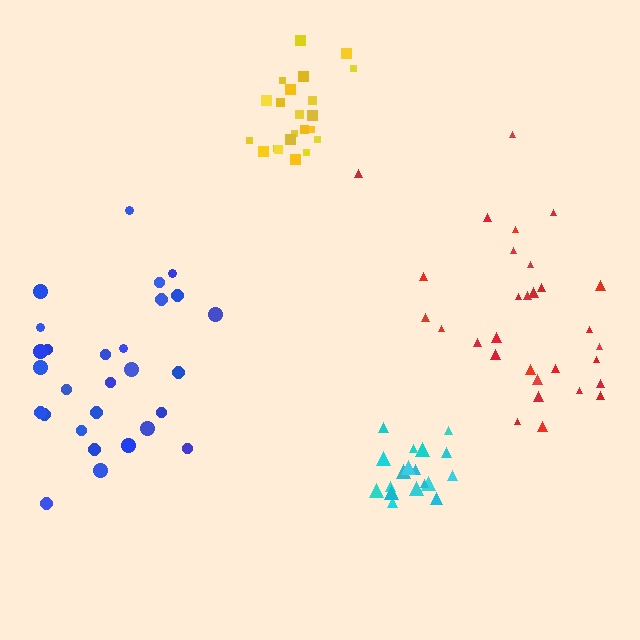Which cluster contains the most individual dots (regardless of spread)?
Red (30).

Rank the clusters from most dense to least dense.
cyan, yellow, blue, red.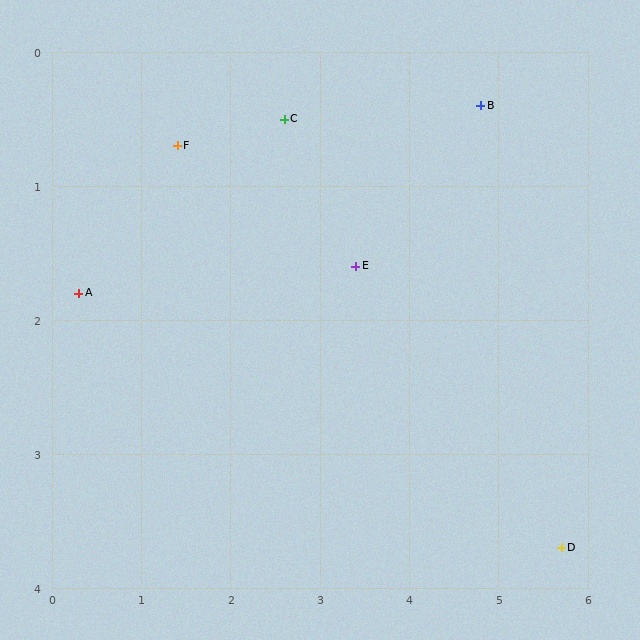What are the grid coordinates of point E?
Point E is at approximately (3.4, 1.6).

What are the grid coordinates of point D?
Point D is at approximately (5.7, 3.7).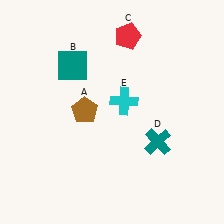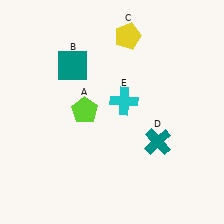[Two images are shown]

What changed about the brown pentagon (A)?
In Image 1, A is brown. In Image 2, it changed to lime.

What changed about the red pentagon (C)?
In Image 1, C is red. In Image 2, it changed to yellow.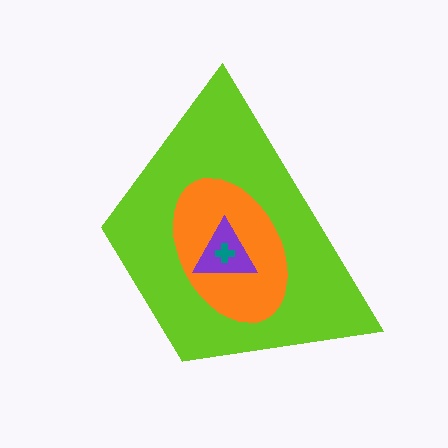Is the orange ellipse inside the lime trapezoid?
Yes.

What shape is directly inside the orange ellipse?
The purple triangle.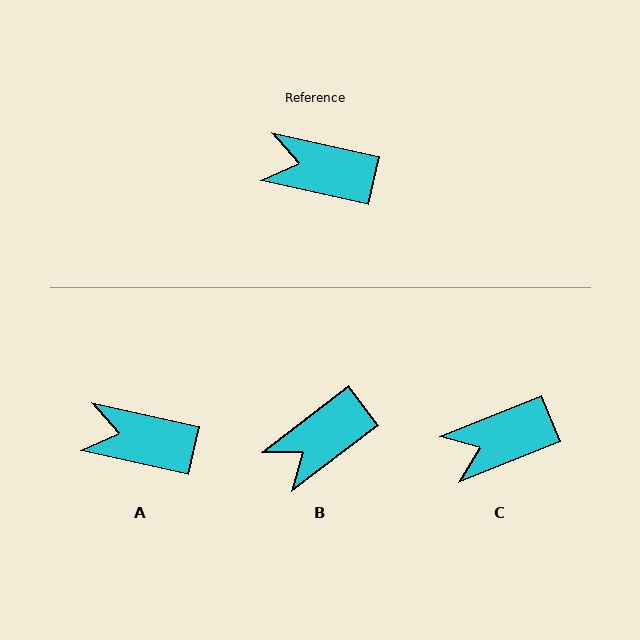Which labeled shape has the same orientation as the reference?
A.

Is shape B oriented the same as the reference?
No, it is off by about 50 degrees.